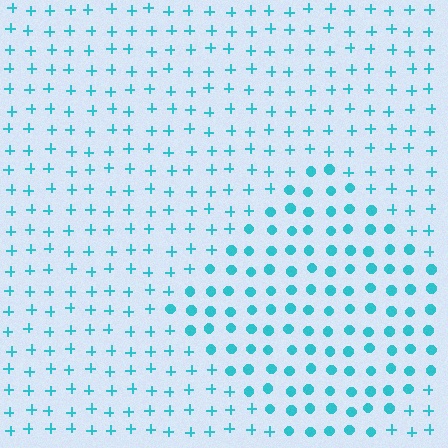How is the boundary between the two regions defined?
The boundary is defined by a change in element shape: circles inside vs. plus signs outside. All elements share the same color and spacing.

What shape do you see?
I see a diamond.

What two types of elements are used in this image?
The image uses circles inside the diamond region and plus signs outside it.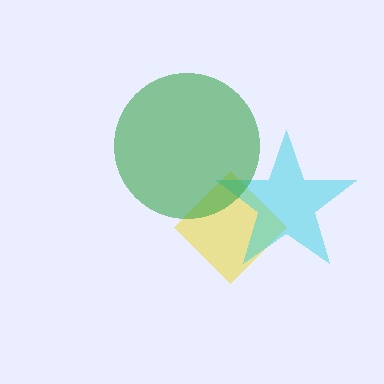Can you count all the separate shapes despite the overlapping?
Yes, there are 3 separate shapes.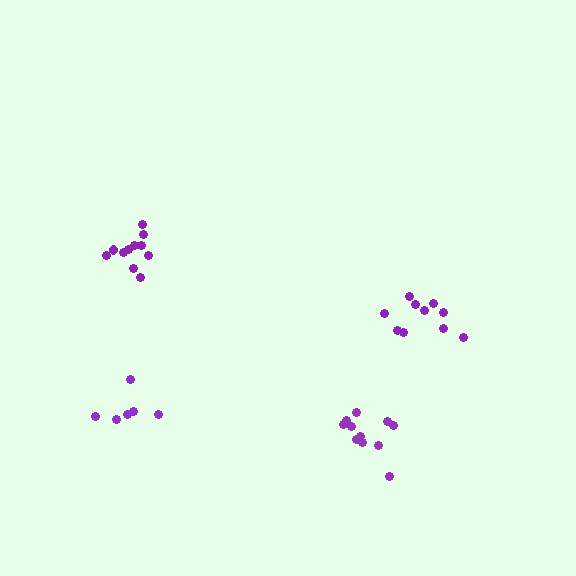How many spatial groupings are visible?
There are 4 spatial groupings.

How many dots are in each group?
Group 1: 10 dots, Group 2: 6 dots, Group 3: 11 dots, Group 4: 11 dots (38 total).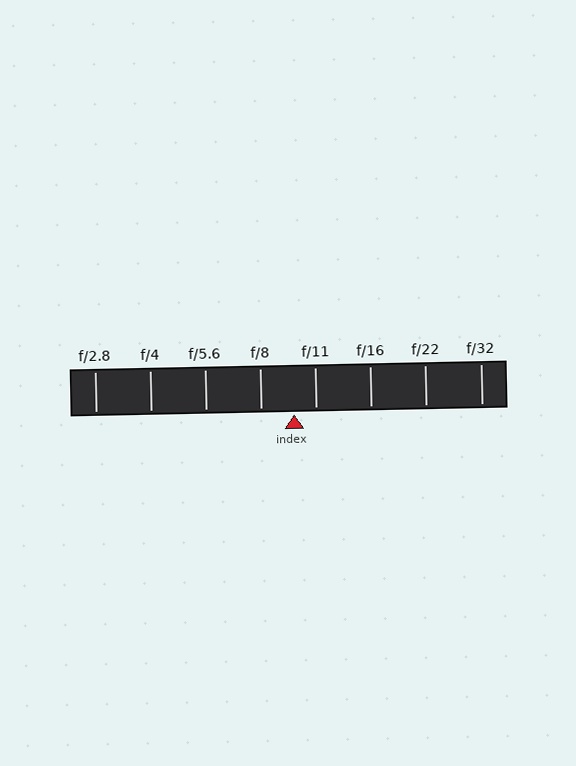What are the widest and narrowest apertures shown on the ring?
The widest aperture shown is f/2.8 and the narrowest is f/32.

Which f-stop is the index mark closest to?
The index mark is closest to f/11.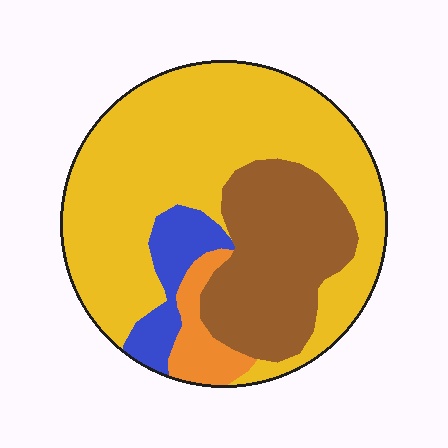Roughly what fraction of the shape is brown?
Brown takes up about one quarter (1/4) of the shape.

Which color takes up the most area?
Yellow, at roughly 60%.